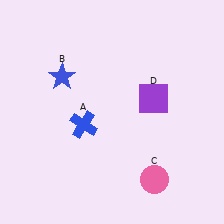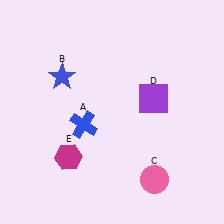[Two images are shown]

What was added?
A magenta hexagon (E) was added in Image 2.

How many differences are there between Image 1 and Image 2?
There is 1 difference between the two images.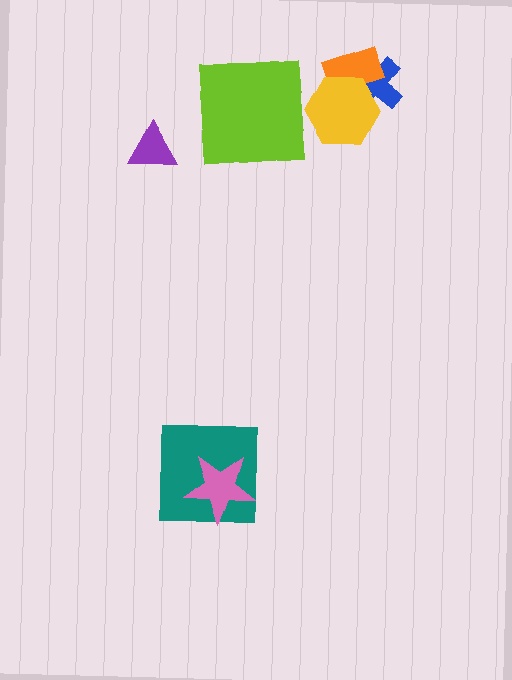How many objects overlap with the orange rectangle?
2 objects overlap with the orange rectangle.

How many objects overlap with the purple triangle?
0 objects overlap with the purple triangle.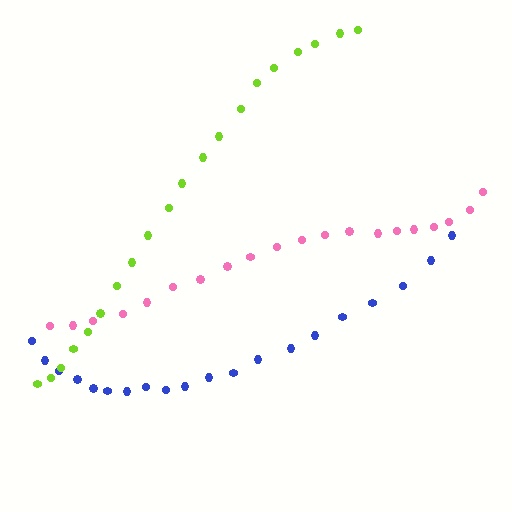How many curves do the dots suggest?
There are 3 distinct paths.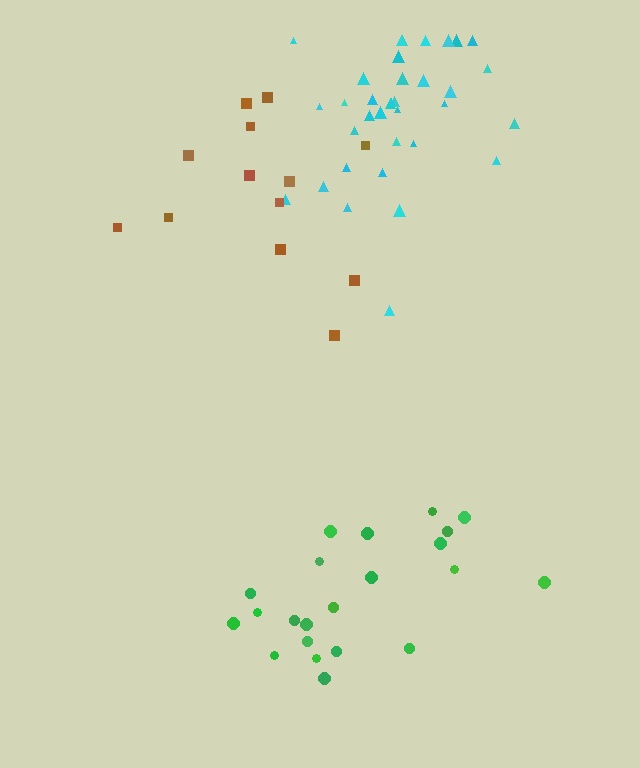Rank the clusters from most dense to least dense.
cyan, green, brown.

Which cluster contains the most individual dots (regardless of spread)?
Cyan (35).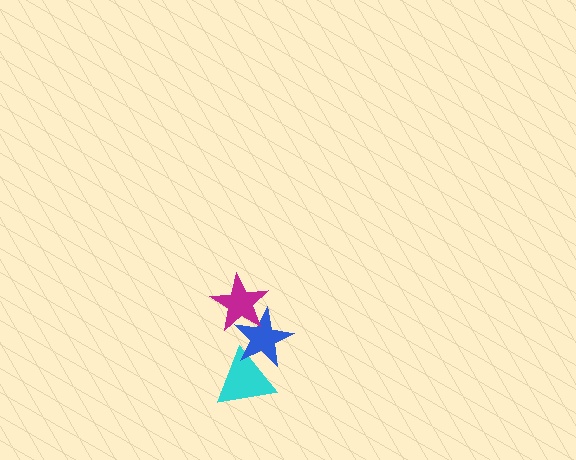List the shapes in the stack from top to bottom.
From top to bottom: the magenta star, the blue star, the cyan triangle.